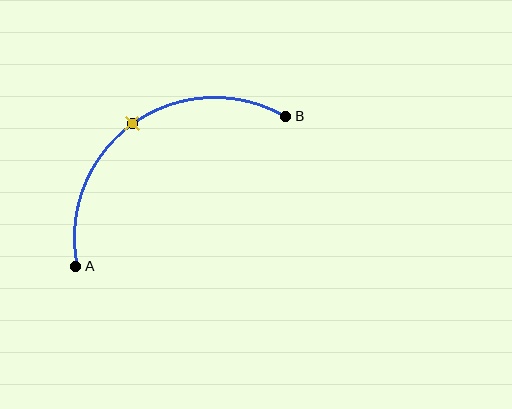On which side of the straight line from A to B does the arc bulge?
The arc bulges above and to the left of the straight line connecting A and B.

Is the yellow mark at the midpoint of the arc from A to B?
Yes. The yellow mark lies on the arc at equal arc-length from both A and B — it is the arc midpoint.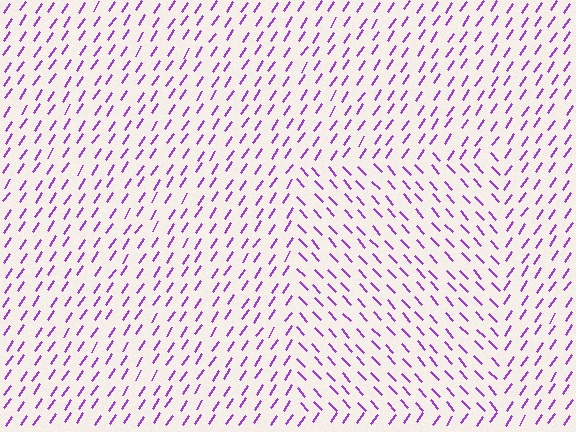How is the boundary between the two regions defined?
The boundary is defined purely by a change in line orientation (approximately 76 degrees difference). All lines are the same color and thickness.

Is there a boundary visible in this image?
Yes, there is a texture boundary formed by a change in line orientation.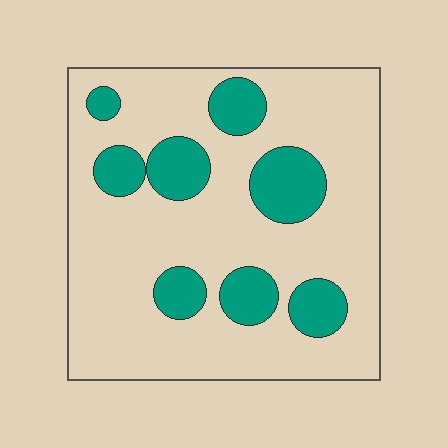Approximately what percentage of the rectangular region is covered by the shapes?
Approximately 20%.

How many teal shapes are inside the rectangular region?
8.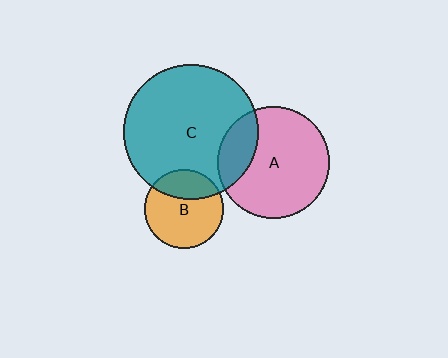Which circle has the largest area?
Circle C (teal).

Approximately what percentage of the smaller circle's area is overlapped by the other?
Approximately 30%.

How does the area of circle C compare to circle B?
Approximately 2.9 times.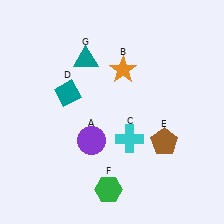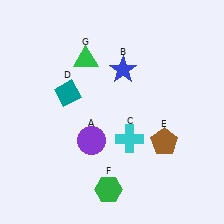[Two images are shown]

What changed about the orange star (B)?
In Image 1, B is orange. In Image 2, it changed to blue.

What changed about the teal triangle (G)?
In Image 1, G is teal. In Image 2, it changed to green.